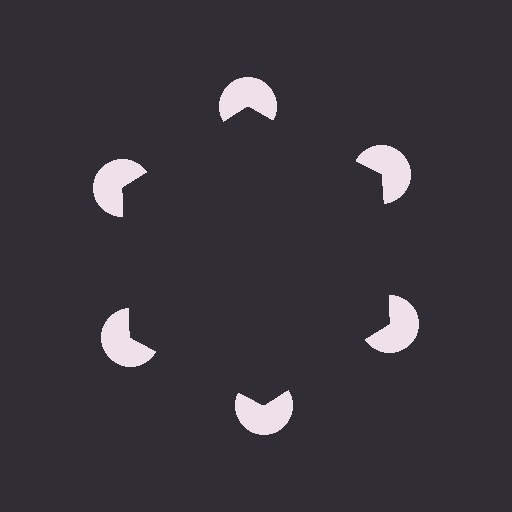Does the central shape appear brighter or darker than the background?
It typically appears slightly darker than the background, even though no actual brightness change is drawn.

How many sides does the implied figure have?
6 sides.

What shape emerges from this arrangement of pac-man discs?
An illusory hexagon — its edges are inferred from the aligned wedge cuts in the pac-man discs, not physically drawn.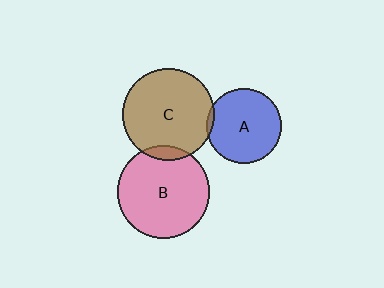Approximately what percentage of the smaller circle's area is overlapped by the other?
Approximately 5%.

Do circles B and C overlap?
Yes.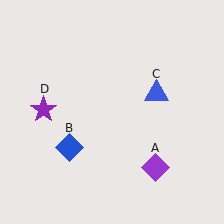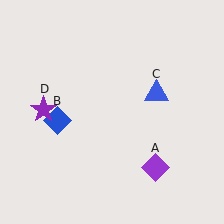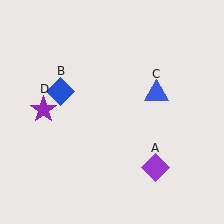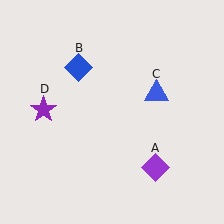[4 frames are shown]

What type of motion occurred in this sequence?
The blue diamond (object B) rotated clockwise around the center of the scene.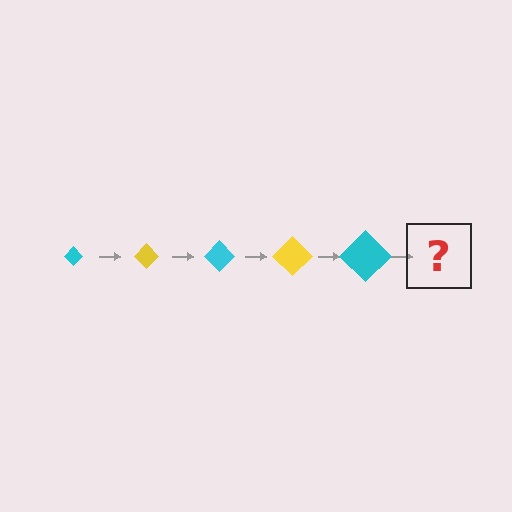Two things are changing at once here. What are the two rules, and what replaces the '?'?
The two rules are that the diamond grows larger each step and the color cycles through cyan and yellow. The '?' should be a yellow diamond, larger than the previous one.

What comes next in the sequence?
The next element should be a yellow diamond, larger than the previous one.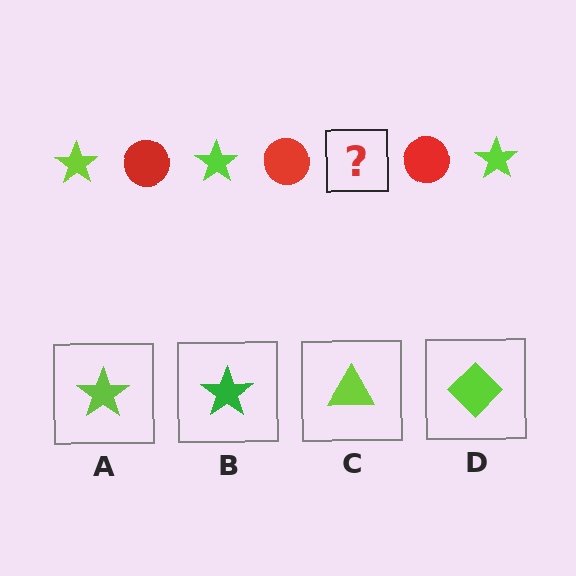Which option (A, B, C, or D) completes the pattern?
A.